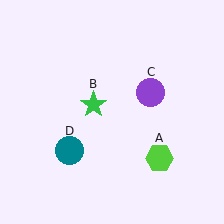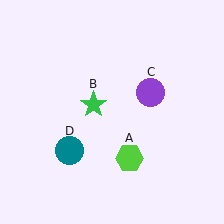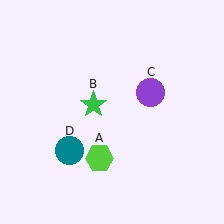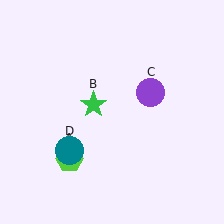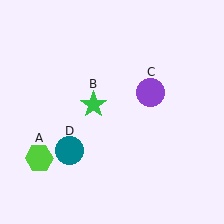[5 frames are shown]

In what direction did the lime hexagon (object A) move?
The lime hexagon (object A) moved left.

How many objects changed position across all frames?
1 object changed position: lime hexagon (object A).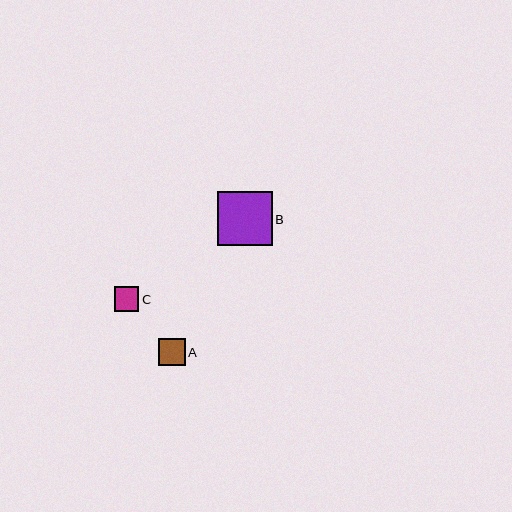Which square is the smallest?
Square C is the smallest with a size of approximately 25 pixels.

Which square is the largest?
Square B is the largest with a size of approximately 55 pixels.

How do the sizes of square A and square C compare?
Square A and square C are approximately the same size.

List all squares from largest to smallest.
From largest to smallest: B, A, C.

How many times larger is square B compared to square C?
Square B is approximately 2.2 times the size of square C.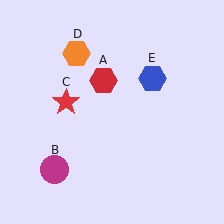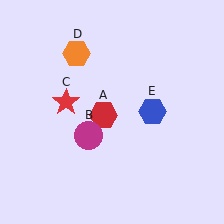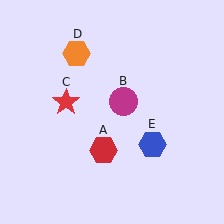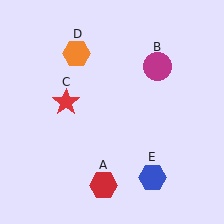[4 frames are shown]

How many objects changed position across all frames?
3 objects changed position: red hexagon (object A), magenta circle (object B), blue hexagon (object E).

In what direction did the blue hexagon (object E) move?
The blue hexagon (object E) moved down.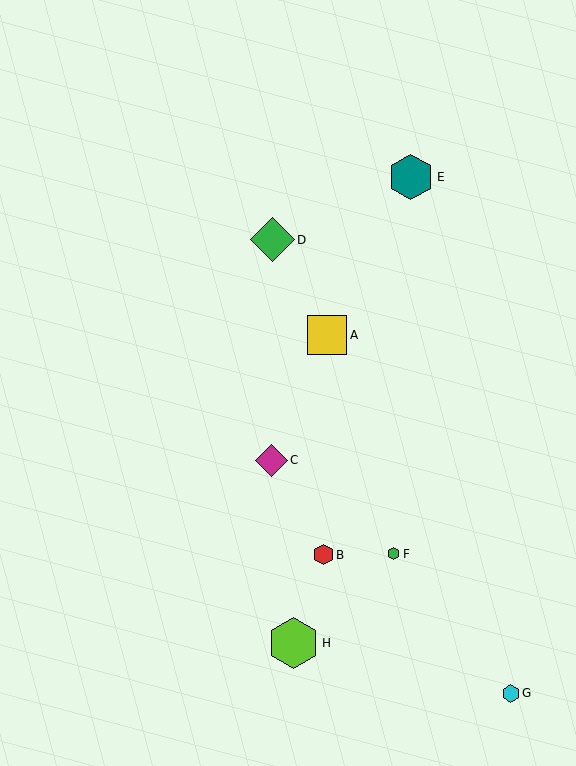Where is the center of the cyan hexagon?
The center of the cyan hexagon is at (511, 694).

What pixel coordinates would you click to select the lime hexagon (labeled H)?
Click at (294, 643) to select the lime hexagon H.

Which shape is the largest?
The lime hexagon (labeled H) is the largest.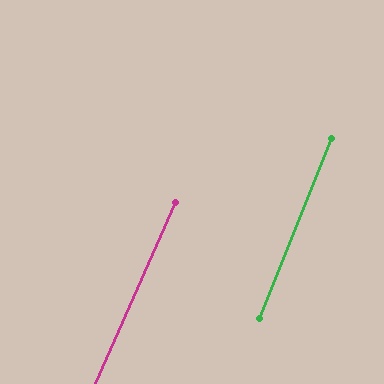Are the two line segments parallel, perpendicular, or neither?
Parallel — their directions differ by only 1.9°.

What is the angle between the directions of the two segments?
Approximately 2 degrees.